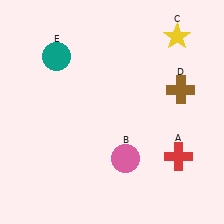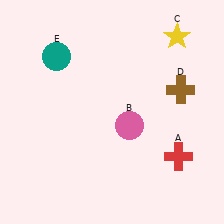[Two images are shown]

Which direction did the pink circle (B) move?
The pink circle (B) moved up.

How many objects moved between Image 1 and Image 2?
1 object moved between the two images.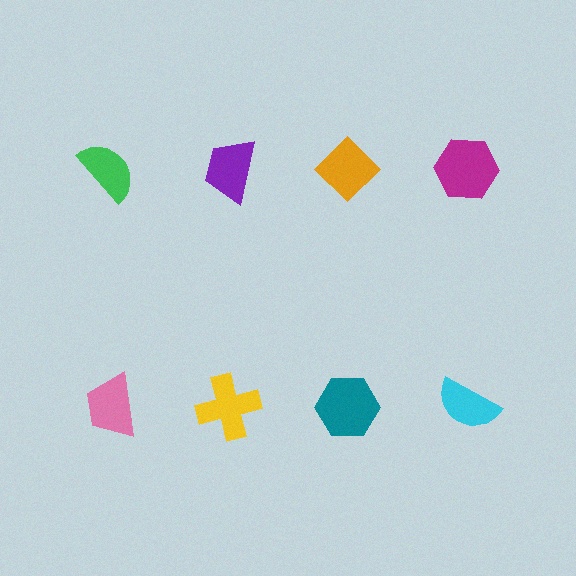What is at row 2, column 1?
A pink trapezoid.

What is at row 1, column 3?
An orange diamond.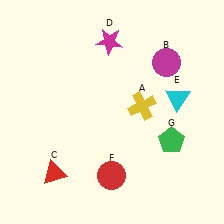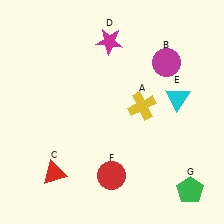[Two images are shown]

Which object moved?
The green pentagon (G) moved down.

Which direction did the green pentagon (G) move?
The green pentagon (G) moved down.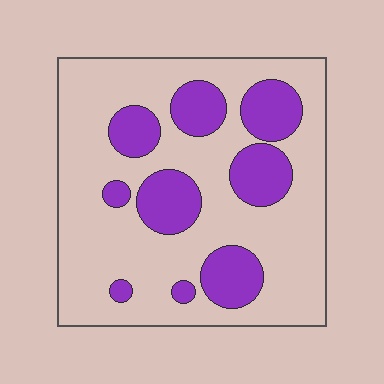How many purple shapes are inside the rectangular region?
9.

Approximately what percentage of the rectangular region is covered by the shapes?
Approximately 25%.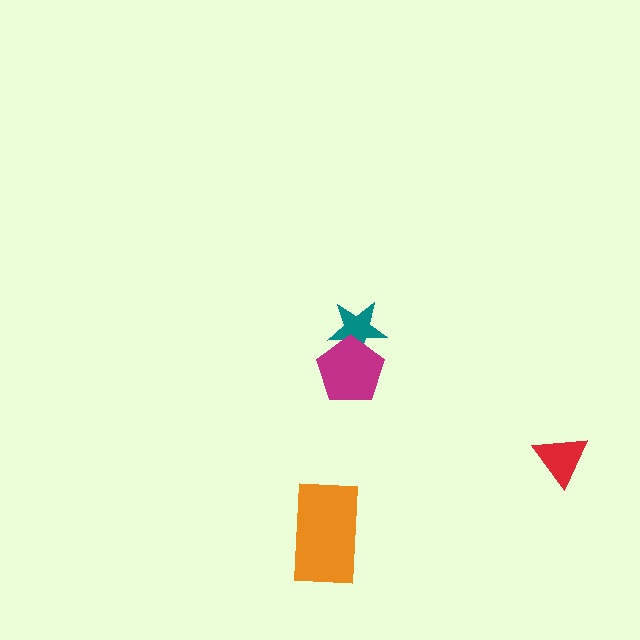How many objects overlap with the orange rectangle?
0 objects overlap with the orange rectangle.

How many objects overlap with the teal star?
1 object overlaps with the teal star.